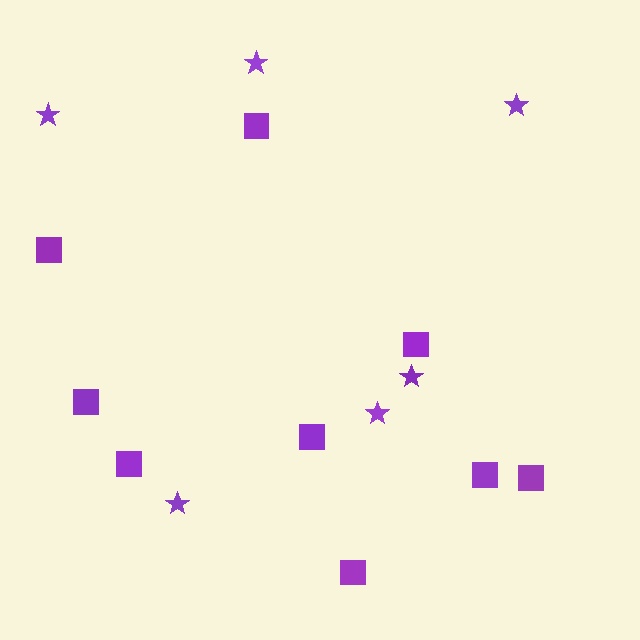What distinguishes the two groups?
There are 2 groups: one group of stars (6) and one group of squares (9).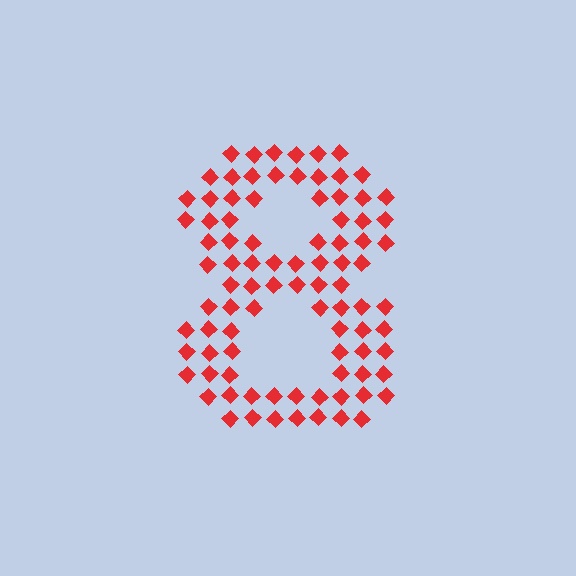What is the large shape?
The large shape is the digit 8.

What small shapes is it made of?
It is made of small diamonds.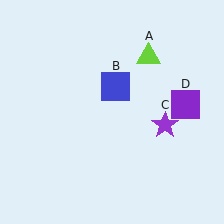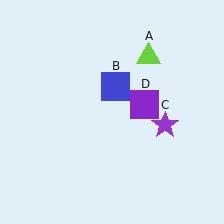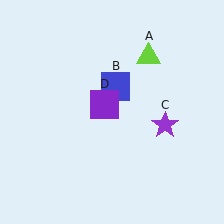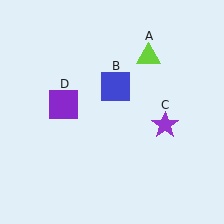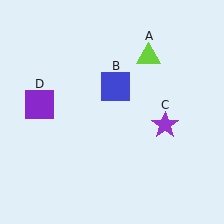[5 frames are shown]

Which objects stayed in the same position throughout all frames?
Lime triangle (object A) and blue square (object B) and purple star (object C) remained stationary.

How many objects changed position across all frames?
1 object changed position: purple square (object D).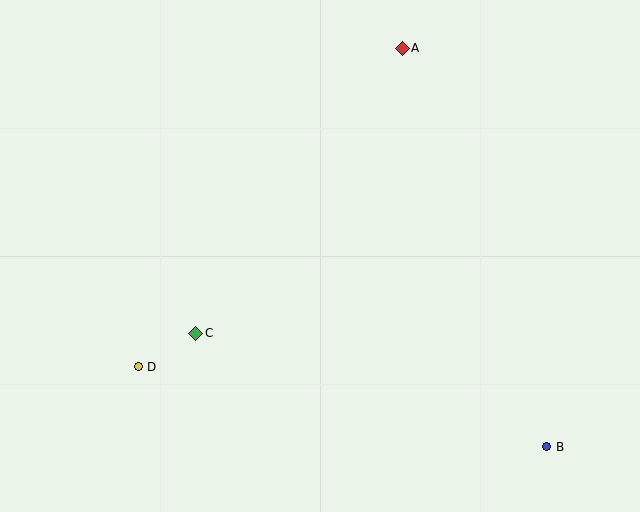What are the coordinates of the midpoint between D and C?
The midpoint between D and C is at (167, 350).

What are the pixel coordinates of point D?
Point D is at (138, 367).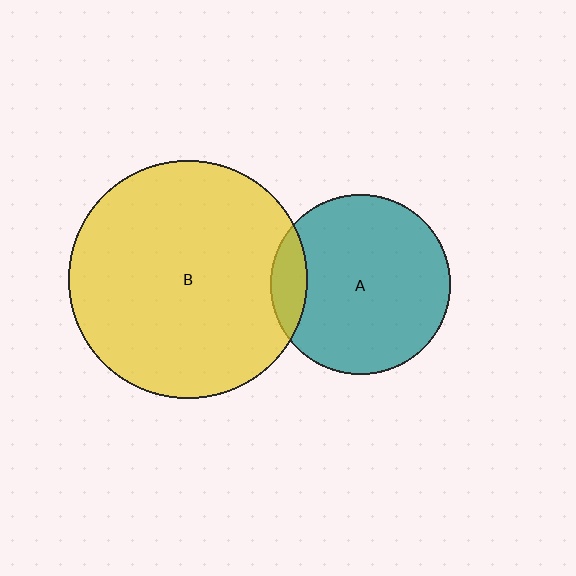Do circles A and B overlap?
Yes.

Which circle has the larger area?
Circle B (yellow).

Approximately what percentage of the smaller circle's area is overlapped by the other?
Approximately 10%.